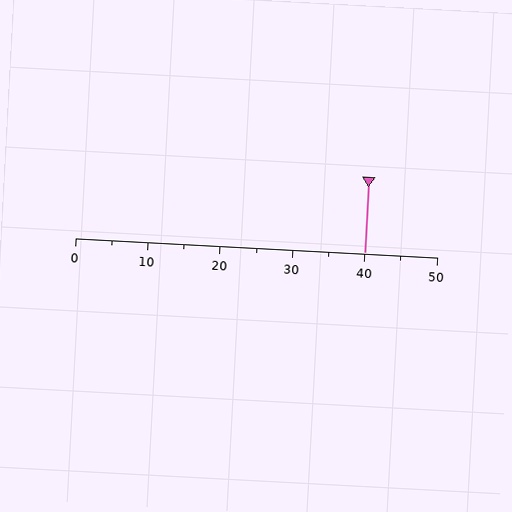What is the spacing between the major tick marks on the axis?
The major ticks are spaced 10 apart.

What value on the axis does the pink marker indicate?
The marker indicates approximately 40.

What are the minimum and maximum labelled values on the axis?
The axis runs from 0 to 50.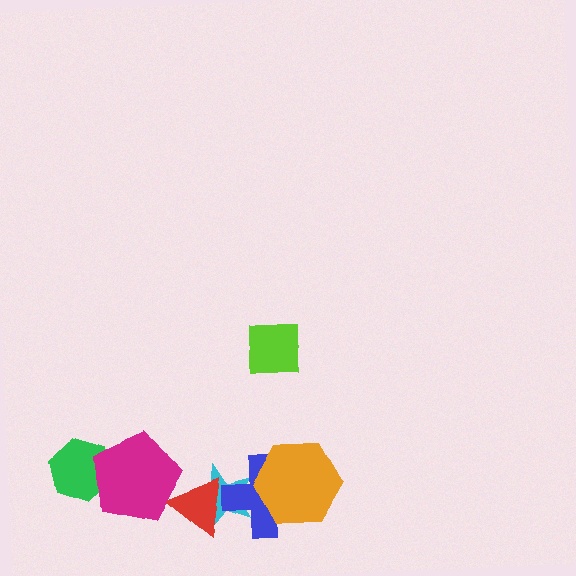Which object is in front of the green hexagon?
The magenta pentagon is in front of the green hexagon.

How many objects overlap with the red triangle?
3 objects overlap with the red triangle.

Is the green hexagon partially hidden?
Yes, it is partially covered by another shape.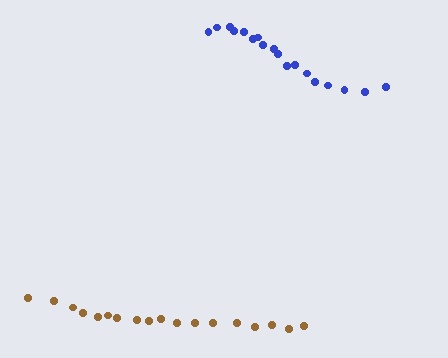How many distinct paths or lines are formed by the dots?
There are 2 distinct paths.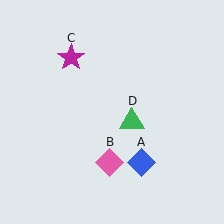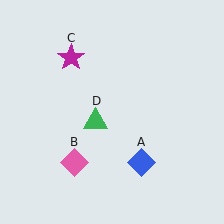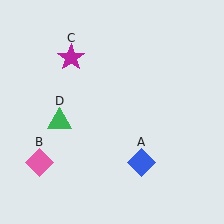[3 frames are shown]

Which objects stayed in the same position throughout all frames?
Blue diamond (object A) and magenta star (object C) remained stationary.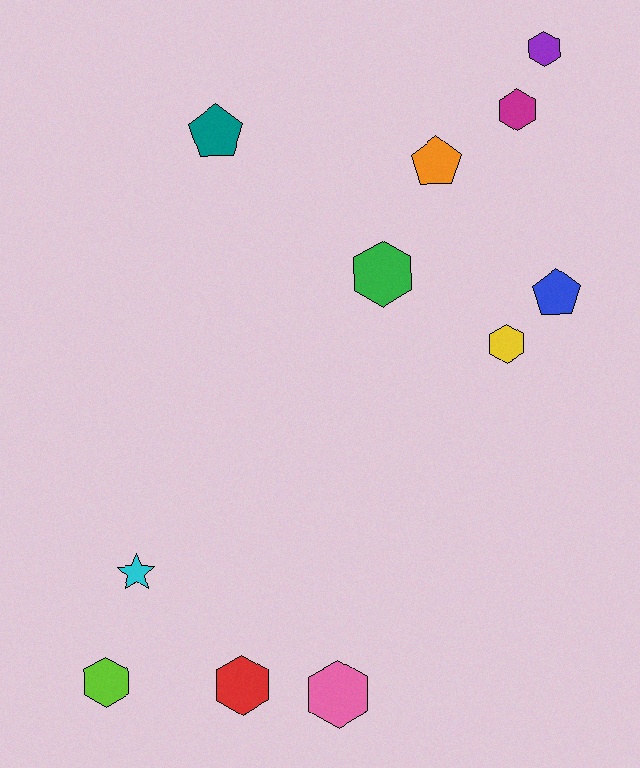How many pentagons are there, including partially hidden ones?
There are 3 pentagons.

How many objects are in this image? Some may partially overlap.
There are 11 objects.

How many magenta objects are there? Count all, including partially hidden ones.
There is 1 magenta object.